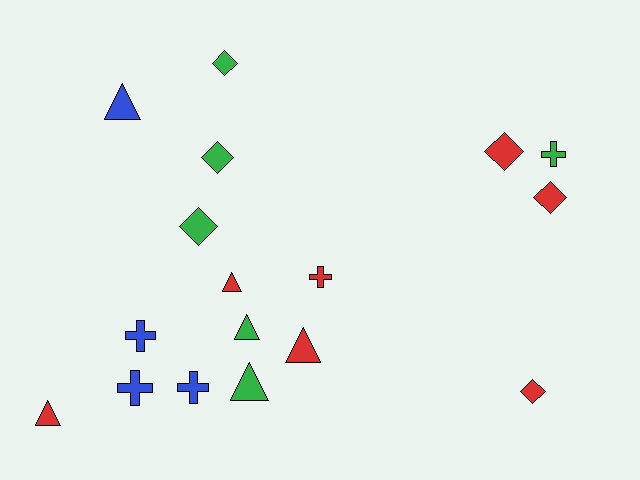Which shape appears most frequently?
Triangle, with 6 objects.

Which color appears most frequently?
Red, with 7 objects.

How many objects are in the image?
There are 17 objects.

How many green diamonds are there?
There are 3 green diamonds.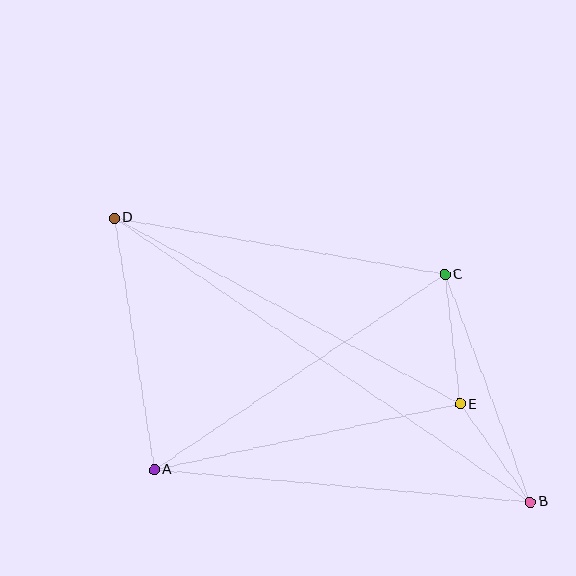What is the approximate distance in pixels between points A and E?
The distance between A and E is approximately 313 pixels.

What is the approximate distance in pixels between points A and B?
The distance between A and B is approximately 378 pixels.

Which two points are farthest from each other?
Points B and D are farthest from each other.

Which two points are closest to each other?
Points B and E are closest to each other.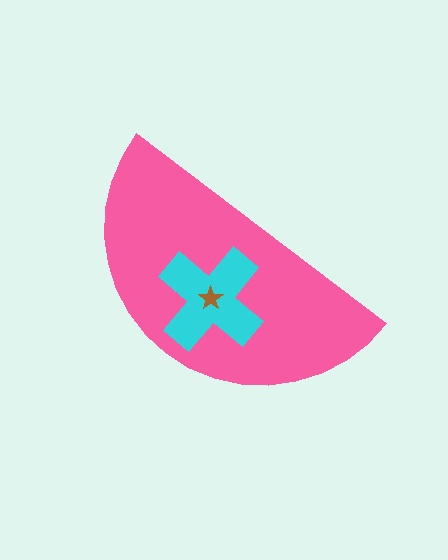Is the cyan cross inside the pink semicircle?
Yes.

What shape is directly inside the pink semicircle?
The cyan cross.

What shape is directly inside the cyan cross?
The brown star.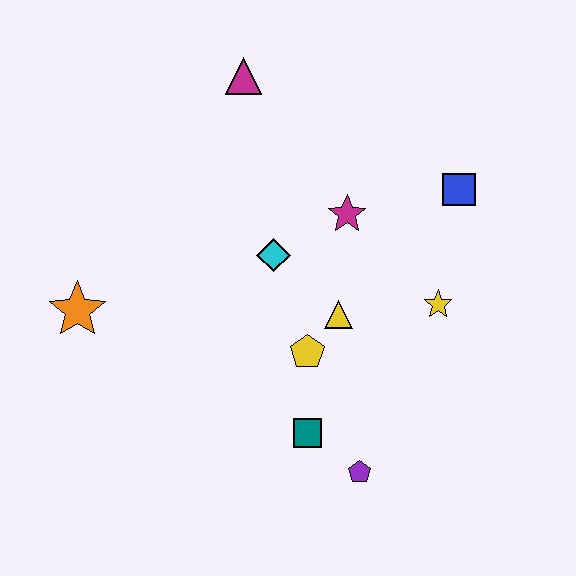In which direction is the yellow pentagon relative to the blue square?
The yellow pentagon is below the blue square.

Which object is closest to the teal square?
The purple pentagon is closest to the teal square.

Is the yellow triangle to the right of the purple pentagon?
No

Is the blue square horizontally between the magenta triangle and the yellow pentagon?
No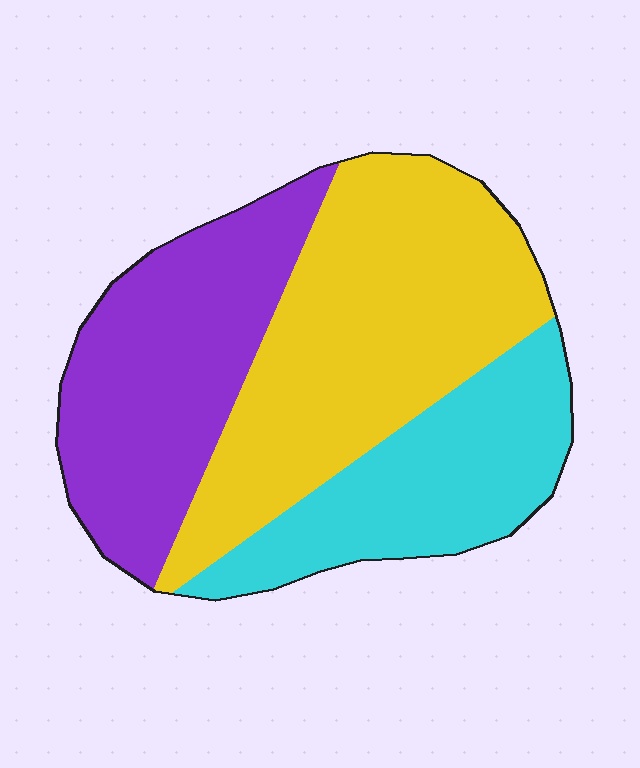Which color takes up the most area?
Yellow, at roughly 45%.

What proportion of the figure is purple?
Purple takes up about one third (1/3) of the figure.